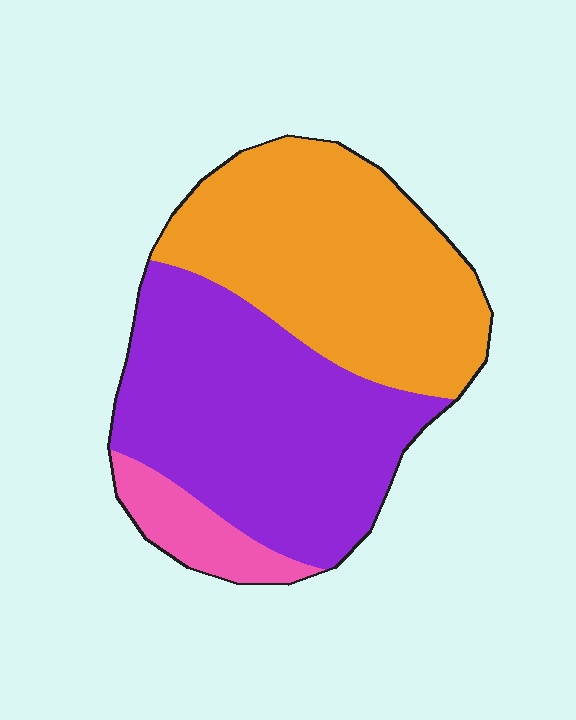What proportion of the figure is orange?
Orange covers 44% of the figure.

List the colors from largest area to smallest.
From largest to smallest: purple, orange, pink.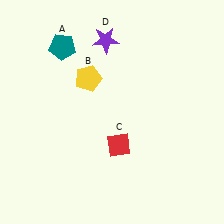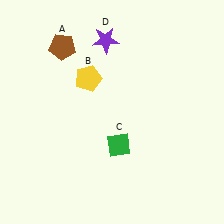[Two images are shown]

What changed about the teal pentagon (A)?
In Image 1, A is teal. In Image 2, it changed to brown.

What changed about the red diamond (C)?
In Image 1, C is red. In Image 2, it changed to green.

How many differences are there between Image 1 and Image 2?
There are 2 differences between the two images.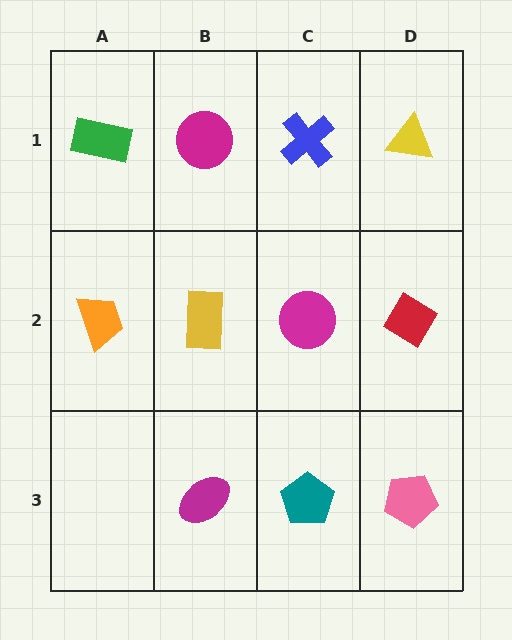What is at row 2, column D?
A red diamond.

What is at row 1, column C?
A blue cross.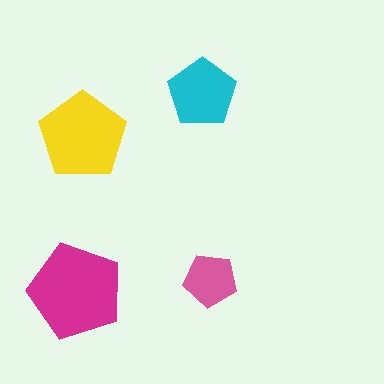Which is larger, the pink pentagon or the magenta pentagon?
The magenta one.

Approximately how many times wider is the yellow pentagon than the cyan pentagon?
About 1.5 times wider.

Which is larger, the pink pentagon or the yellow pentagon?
The yellow one.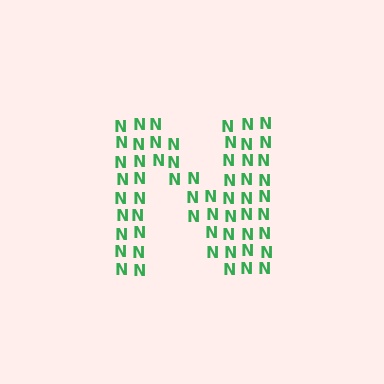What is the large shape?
The large shape is the letter N.